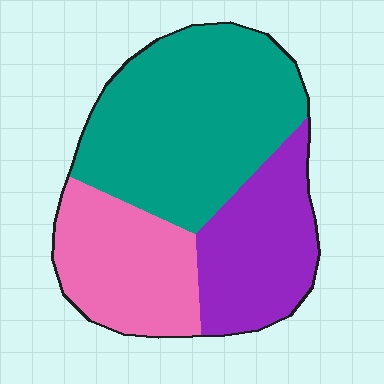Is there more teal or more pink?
Teal.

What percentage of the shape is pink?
Pink takes up between a sixth and a third of the shape.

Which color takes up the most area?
Teal, at roughly 50%.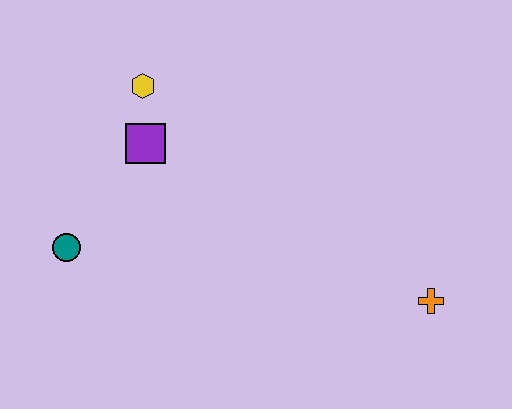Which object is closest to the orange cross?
The purple square is closest to the orange cross.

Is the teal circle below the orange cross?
No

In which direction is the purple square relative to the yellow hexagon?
The purple square is below the yellow hexagon.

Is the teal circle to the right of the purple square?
No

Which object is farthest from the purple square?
The orange cross is farthest from the purple square.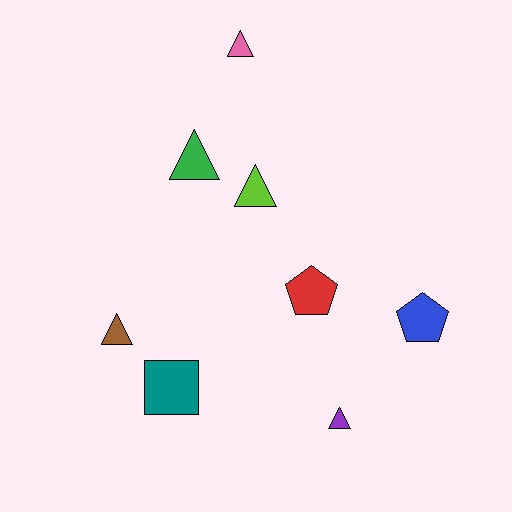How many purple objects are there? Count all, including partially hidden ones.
There is 1 purple object.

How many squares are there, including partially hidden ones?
There is 1 square.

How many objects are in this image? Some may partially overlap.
There are 8 objects.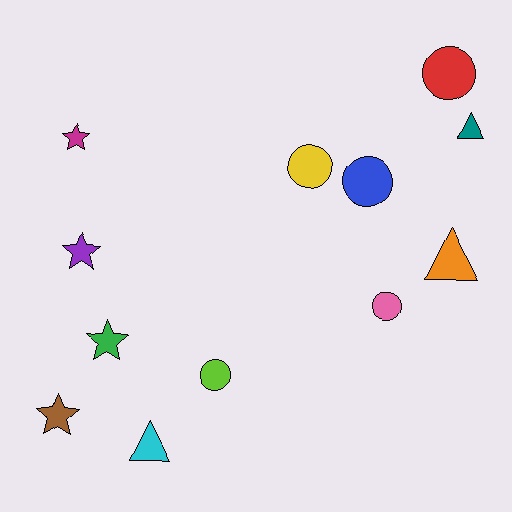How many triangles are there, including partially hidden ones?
There are 3 triangles.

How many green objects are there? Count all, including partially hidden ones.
There is 1 green object.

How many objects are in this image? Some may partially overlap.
There are 12 objects.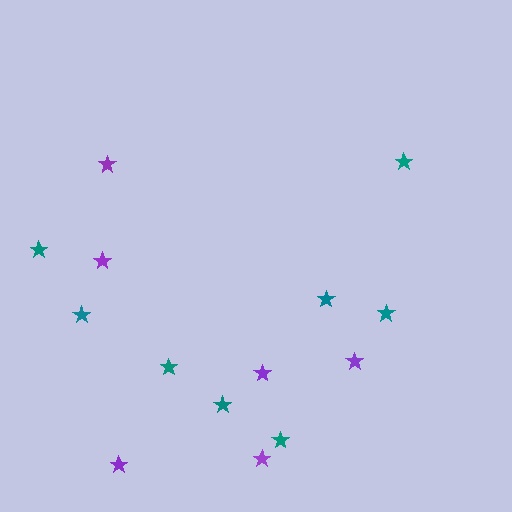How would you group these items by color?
There are 2 groups: one group of teal stars (8) and one group of purple stars (6).